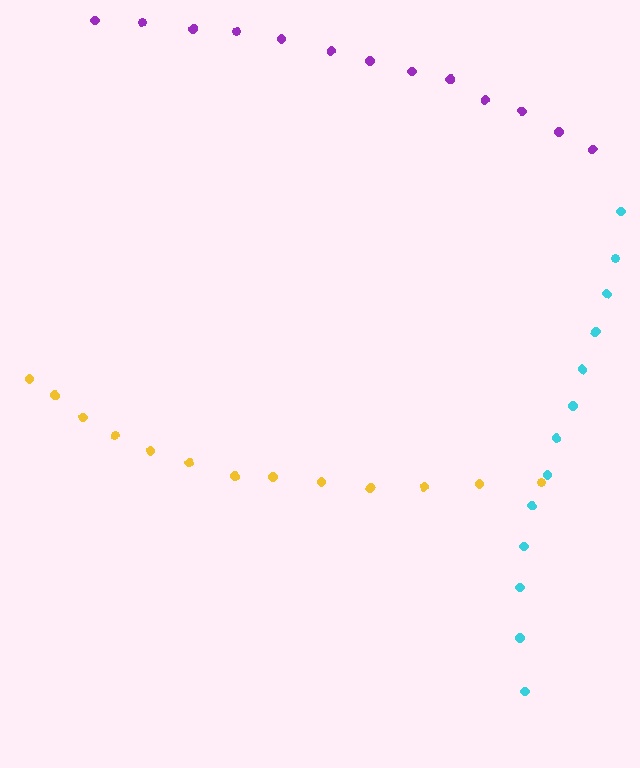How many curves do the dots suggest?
There are 3 distinct paths.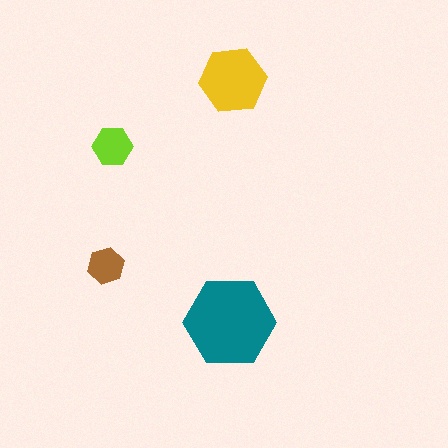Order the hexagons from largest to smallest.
the teal one, the yellow one, the lime one, the brown one.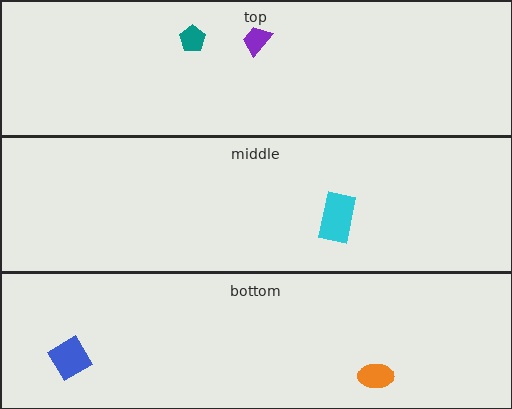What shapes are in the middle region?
The cyan rectangle.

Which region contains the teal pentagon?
The top region.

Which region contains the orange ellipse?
The bottom region.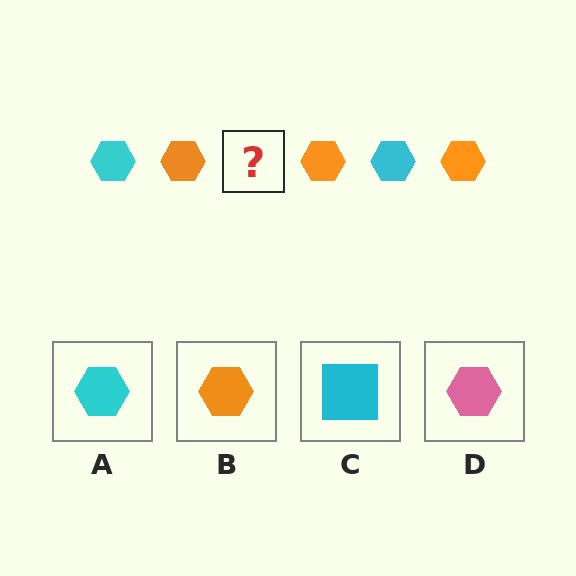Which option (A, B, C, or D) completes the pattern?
A.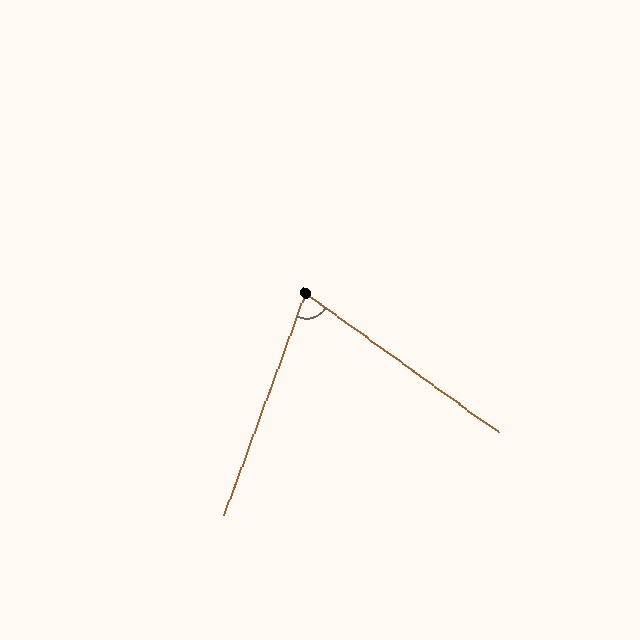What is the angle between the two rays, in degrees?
Approximately 75 degrees.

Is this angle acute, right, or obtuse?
It is acute.